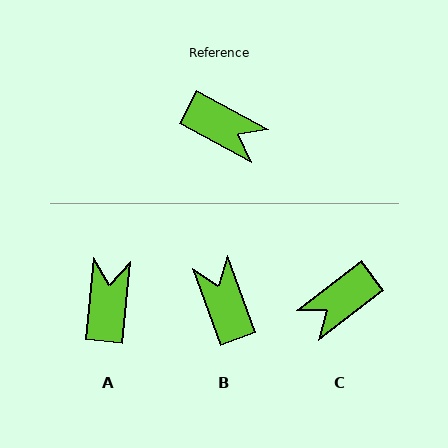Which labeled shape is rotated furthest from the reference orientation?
B, about 138 degrees away.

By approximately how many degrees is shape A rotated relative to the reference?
Approximately 112 degrees counter-clockwise.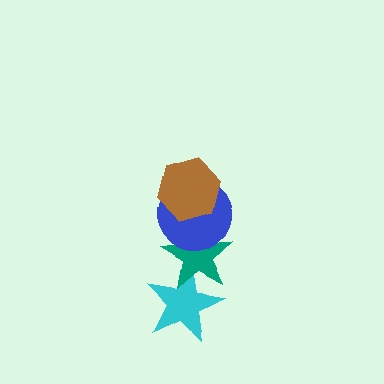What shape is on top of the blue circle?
The brown hexagon is on top of the blue circle.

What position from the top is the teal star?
The teal star is 3rd from the top.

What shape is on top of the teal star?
The blue circle is on top of the teal star.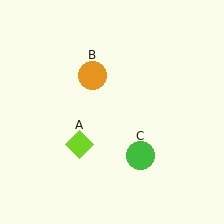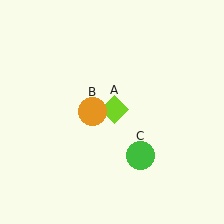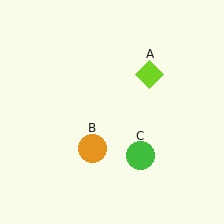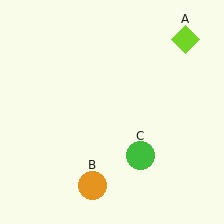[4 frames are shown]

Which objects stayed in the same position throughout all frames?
Green circle (object C) remained stationary.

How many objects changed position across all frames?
2 objects changed position: lime diamond (object A), orange circle (object B).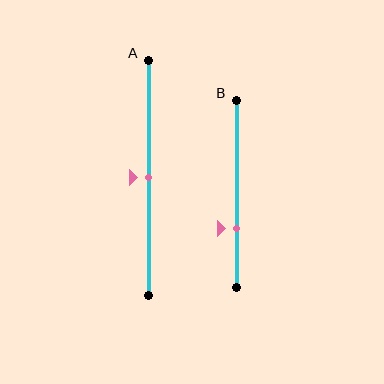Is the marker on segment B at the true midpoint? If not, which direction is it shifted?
No, the marker on segment B is shifted downward by about 19% of the segment length.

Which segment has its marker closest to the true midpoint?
Segment A has its marker closest to the true midpoint.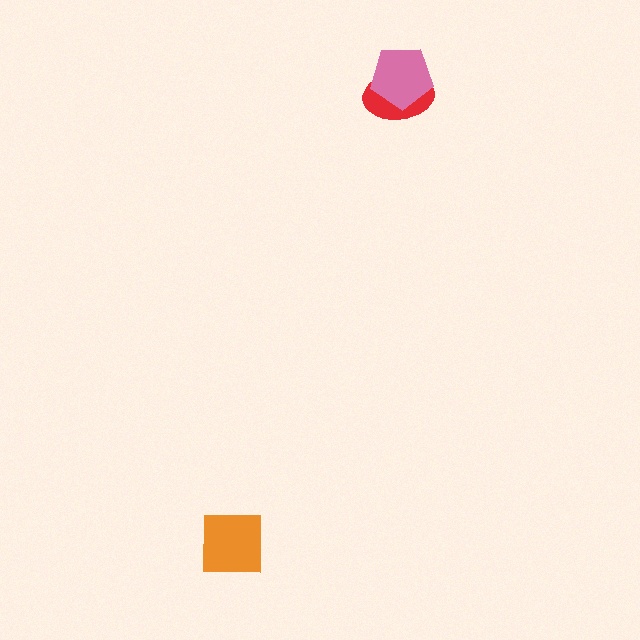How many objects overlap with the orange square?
0 objects overlap with the orange square.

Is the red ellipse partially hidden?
Yes, it is partially covered by another shape.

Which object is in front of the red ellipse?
The pink pentagon is in front of the red ellipse.